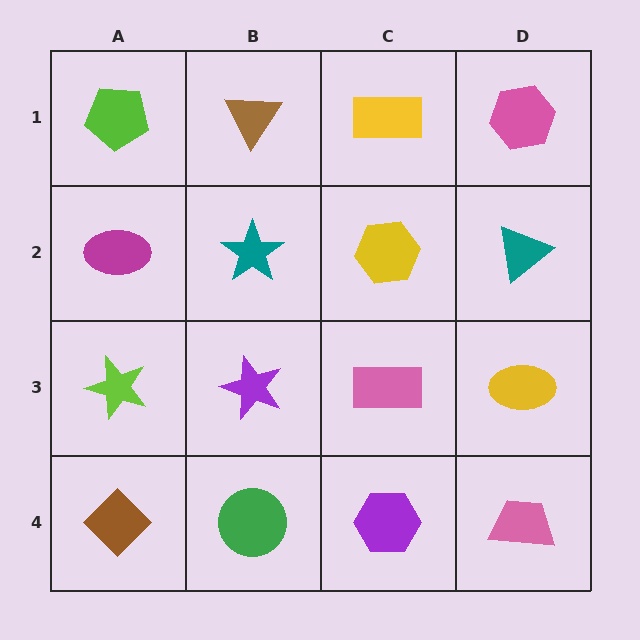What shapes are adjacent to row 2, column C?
A yellow rectangle (row 1, column C), a pink rectangle (row 3, column C), a teal star (row 2, column B), a teal triangle (row 2, column D).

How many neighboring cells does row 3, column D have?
3.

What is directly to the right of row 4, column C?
A pink trapezoid.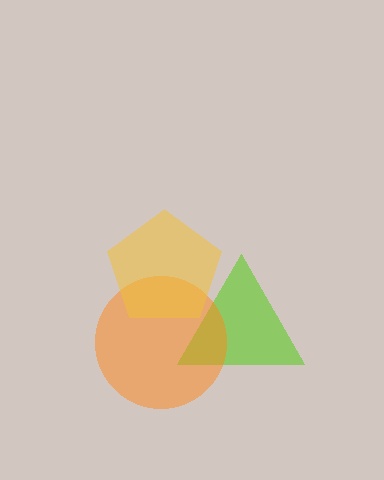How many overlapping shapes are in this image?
There are 3 overlapping shapes in the image.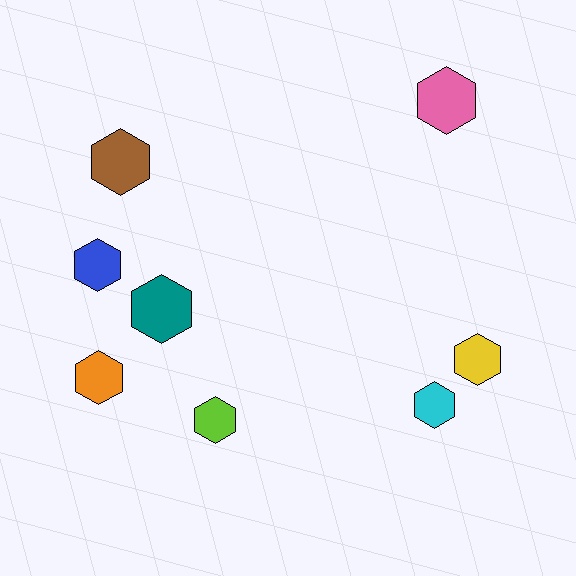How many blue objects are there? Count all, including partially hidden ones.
There is 1 blue object.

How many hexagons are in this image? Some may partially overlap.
There are 8 hexagons.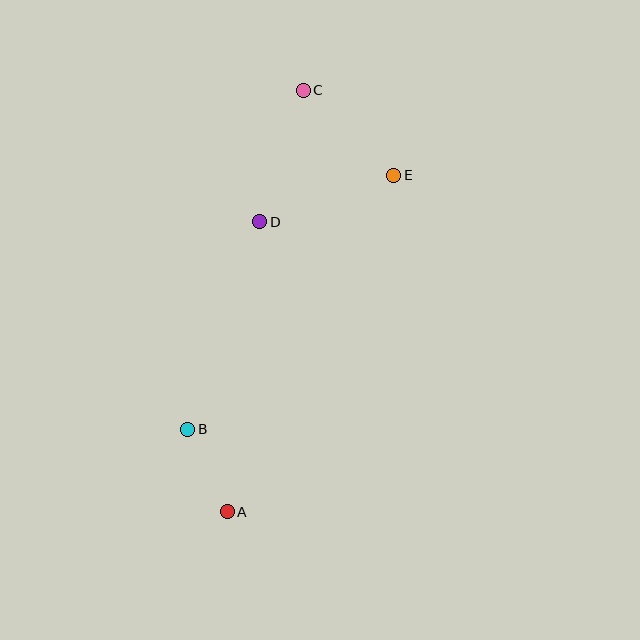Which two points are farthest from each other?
Points A and C are farthest from each other.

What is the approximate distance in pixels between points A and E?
The distance between A and E is approximately 376 pixels.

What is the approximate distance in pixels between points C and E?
The distance between C and E is approximately 124 pixels.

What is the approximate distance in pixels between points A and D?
The distance between A and D is approximately 292 pixels.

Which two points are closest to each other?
Points A and B are closest to each other.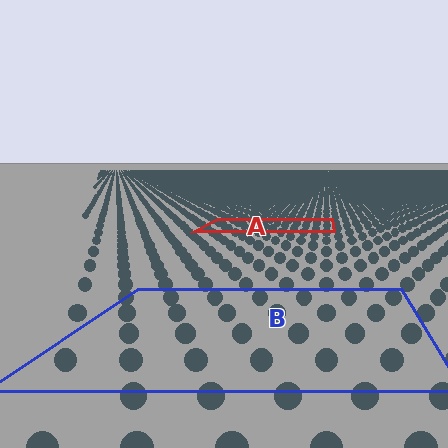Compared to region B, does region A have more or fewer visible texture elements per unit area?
Region A has more texture elements per unit area — they are packed more densely because it is farther away.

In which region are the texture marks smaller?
The texture marks are smaller in region A, because it is farther away.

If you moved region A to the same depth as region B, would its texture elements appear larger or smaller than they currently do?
They would appear larger. At a closer depth, the same texture elements are projected at a bigger on-screen size.